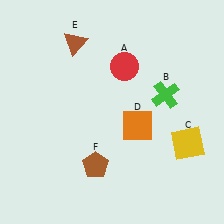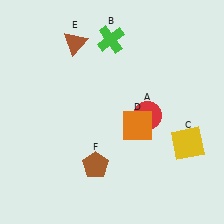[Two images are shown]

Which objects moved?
The objects that moved are: the red circle (A), the green cross (B).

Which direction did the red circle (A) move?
The red circle (A) moved down.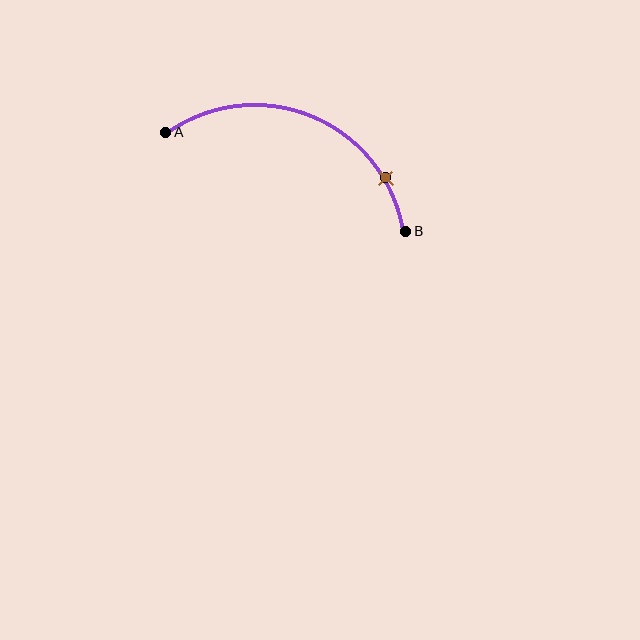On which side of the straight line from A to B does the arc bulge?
The arc bulges above the straight line connecting A and B.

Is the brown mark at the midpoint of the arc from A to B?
No. The brown mark lies on the arc but is closer to endpoint B. The arc midpoint would be at the point on the curve equidistant along the arc from both A and B.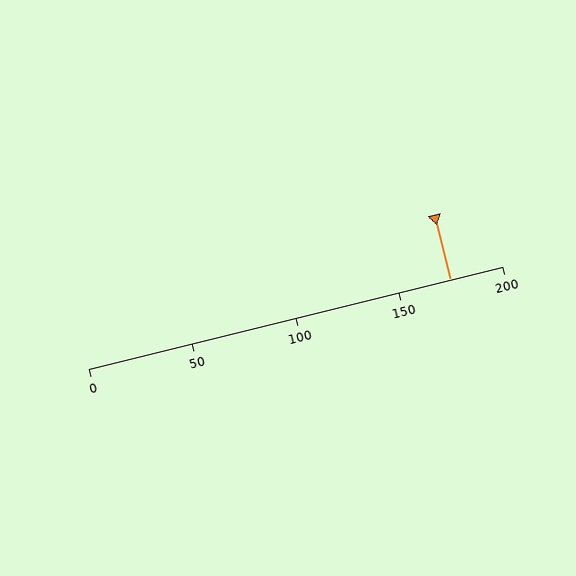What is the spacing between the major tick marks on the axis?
The major ticks are spaced 50 apart.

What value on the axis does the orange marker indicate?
The marker indicates approximately 175.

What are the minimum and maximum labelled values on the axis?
The axis runs from 0 to 200.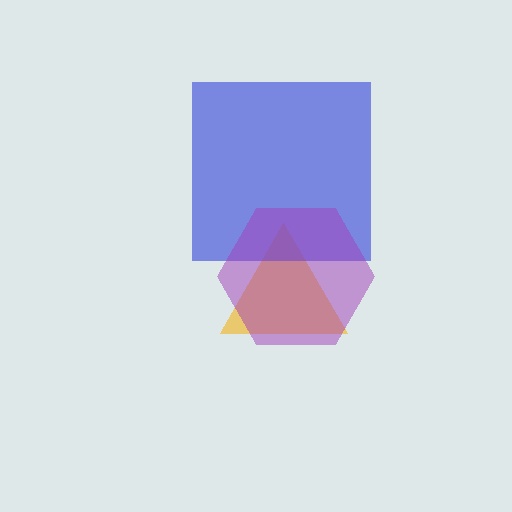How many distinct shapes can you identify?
There are 3 distinct shapes: a yellow triangle, a blue square, a purple hexagon.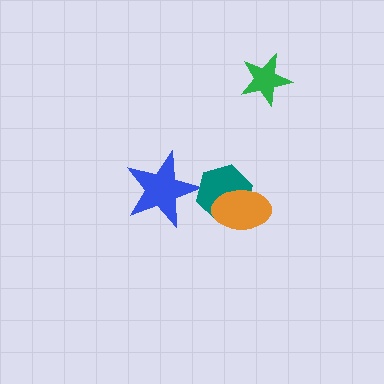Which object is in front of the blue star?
The teal hexagon is in front of the blue star.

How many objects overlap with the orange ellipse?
1 object overlaps with the orange ellipse.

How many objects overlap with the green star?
0 objects overlap with the green star.